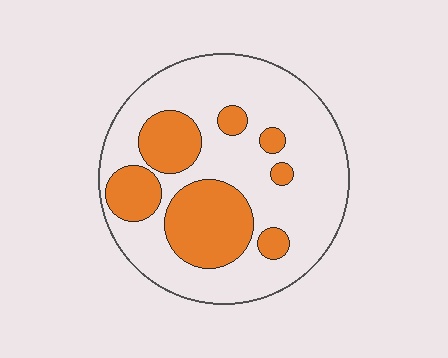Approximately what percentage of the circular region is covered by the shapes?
Approximately 30%.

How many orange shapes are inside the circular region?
7.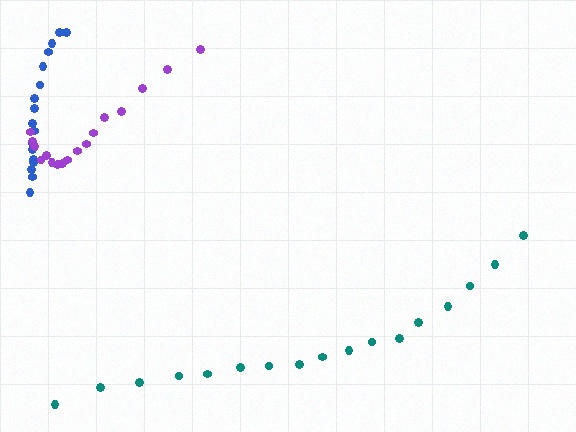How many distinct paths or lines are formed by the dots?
There are 3 distinct paths.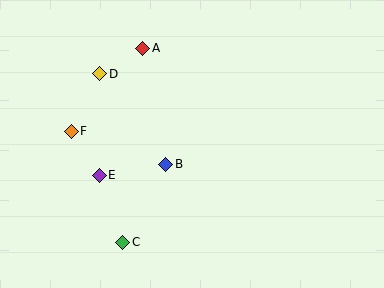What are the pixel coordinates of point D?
Point D is at (100, 74).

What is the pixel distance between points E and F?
The distance between E and F is 52 pixels.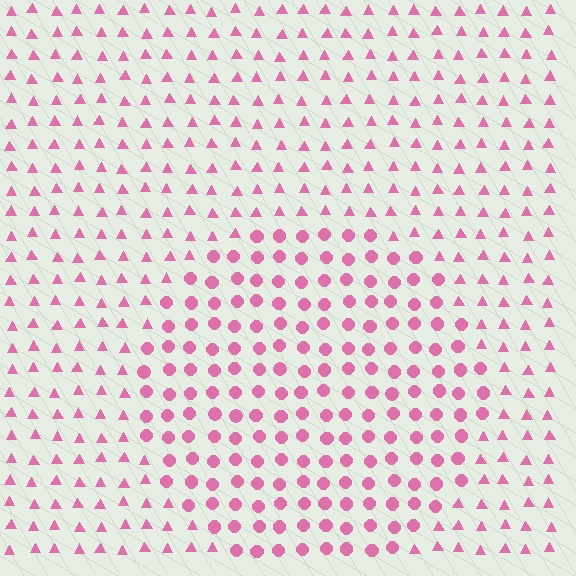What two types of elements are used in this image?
The image uses circles inside the circle region and triangles outside it.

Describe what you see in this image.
The image is filled with small pink elements arranged in a uniform grid. A circle-shaped region contains circles, while the surrounding area contains triangles. The boundary is defined purely by the change in element shape.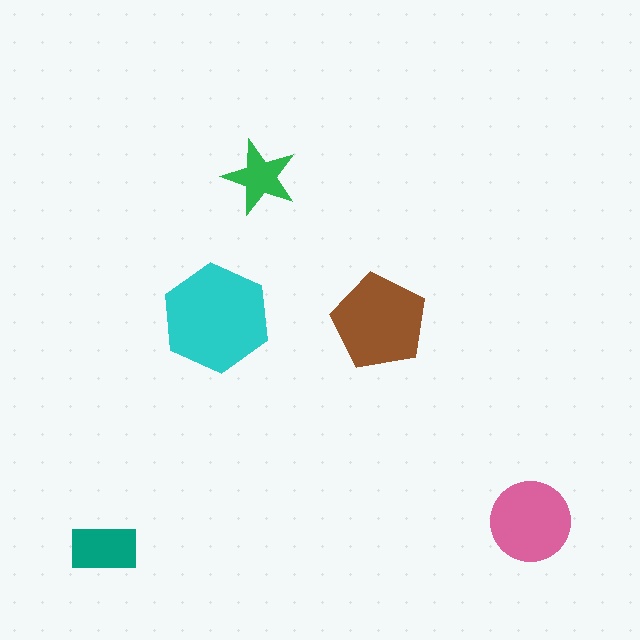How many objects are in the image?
There are 5 objects in the image.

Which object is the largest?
The cyan hexagon.